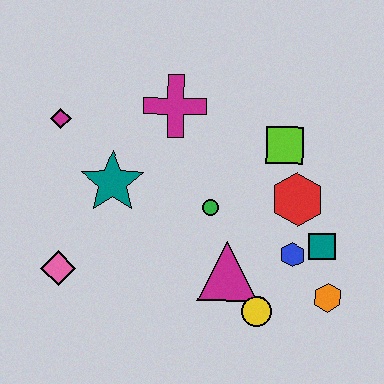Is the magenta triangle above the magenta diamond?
No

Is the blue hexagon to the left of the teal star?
No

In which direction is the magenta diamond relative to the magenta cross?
The magenta diamond is to the left of the magenta cross.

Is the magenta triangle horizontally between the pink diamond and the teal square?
Yes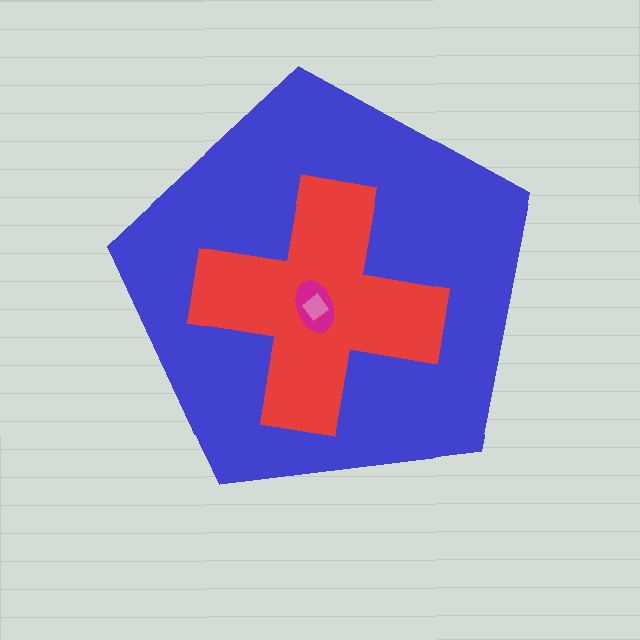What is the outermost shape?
The blue pentagon.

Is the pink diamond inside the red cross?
Yes.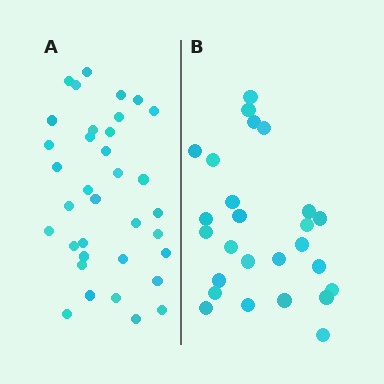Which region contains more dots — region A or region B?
Region A (the left region) has more dots.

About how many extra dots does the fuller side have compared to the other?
Region A has roughly 8 or so more dots than region B.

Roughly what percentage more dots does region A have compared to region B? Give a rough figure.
About 35% more.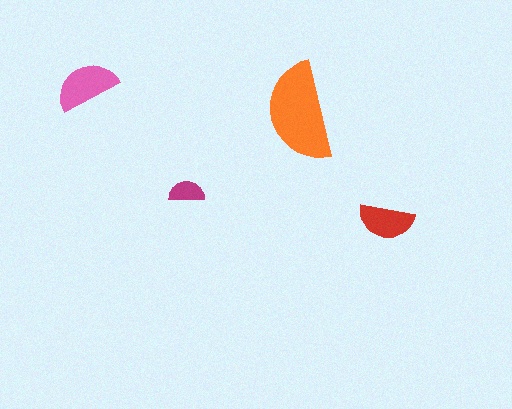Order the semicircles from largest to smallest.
the orange one, the pink one, the red one, the magenta one.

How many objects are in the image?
There are 4 objects in the image.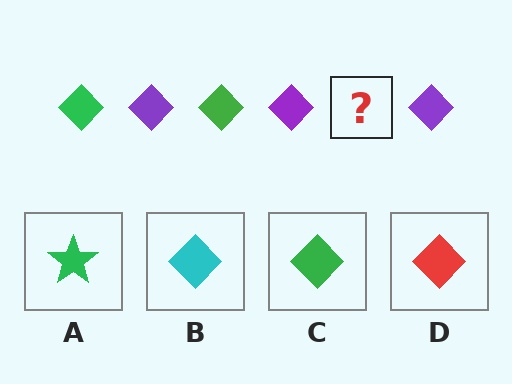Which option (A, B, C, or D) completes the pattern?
C.